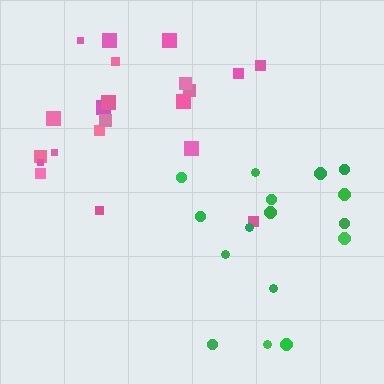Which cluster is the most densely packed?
Green.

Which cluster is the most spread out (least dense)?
Pink.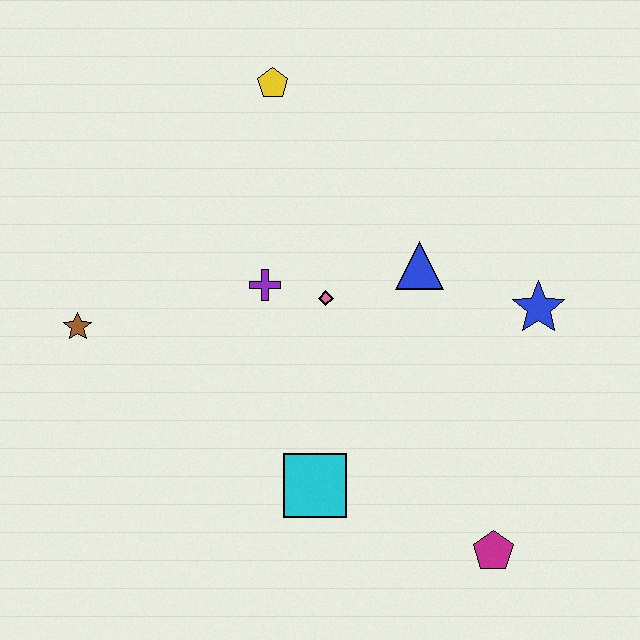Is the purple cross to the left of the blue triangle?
Yes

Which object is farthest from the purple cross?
The magenta pentagon is farthest from the purple cross.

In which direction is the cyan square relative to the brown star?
The cyan square is to the right of the brown star.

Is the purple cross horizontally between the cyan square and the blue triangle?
No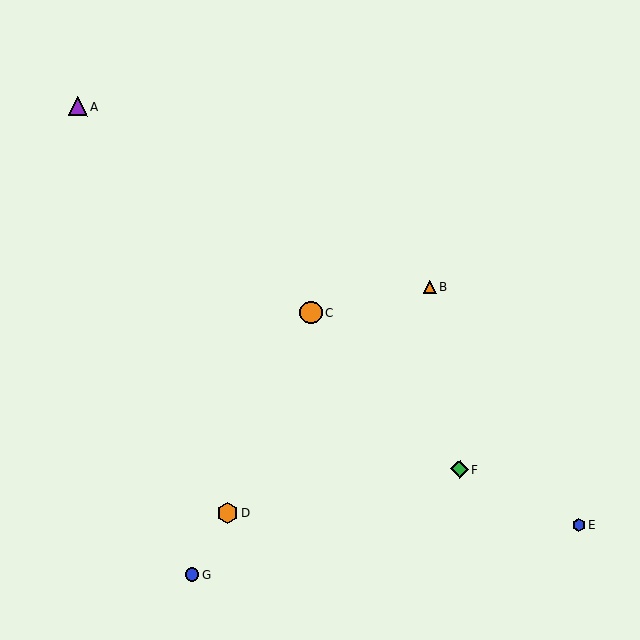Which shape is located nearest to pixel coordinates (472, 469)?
The green diamond (labeled F) at (460, 469) is nearest to that location.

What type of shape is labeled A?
Shape A is a purple triangle.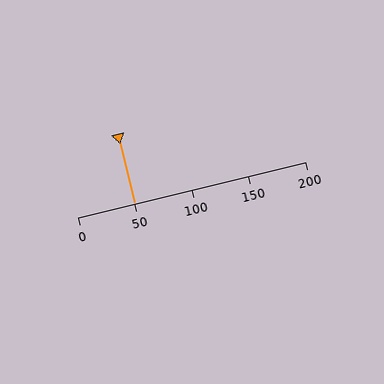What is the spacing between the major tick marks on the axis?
The major ticks are spaced 50 apart.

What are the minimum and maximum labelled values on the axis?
The axis runs from 0 to 200.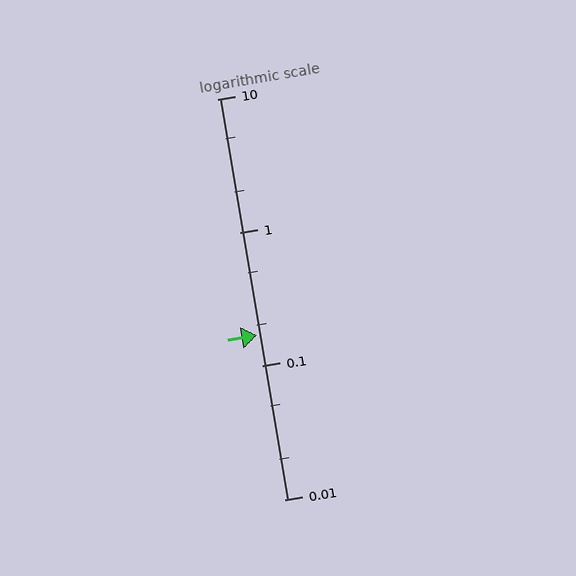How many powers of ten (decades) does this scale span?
The scale spans 3 decades, from 0.01 to 10.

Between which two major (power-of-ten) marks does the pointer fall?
The pointer is between 0.1 and 1.